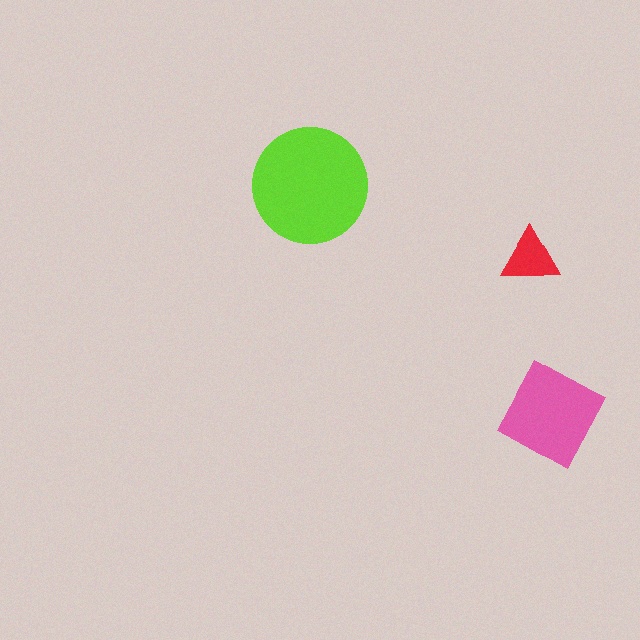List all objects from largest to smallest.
The lime circle, the pink square, the red triangle.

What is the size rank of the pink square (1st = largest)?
2nd.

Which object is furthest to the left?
The lime circle is leftmost.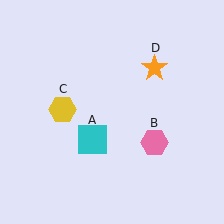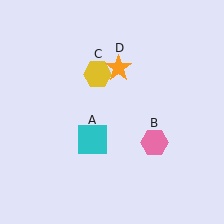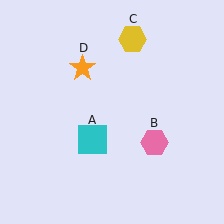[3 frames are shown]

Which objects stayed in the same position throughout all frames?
Cyan square (object A) and pink hexagon (object B) remained stationary.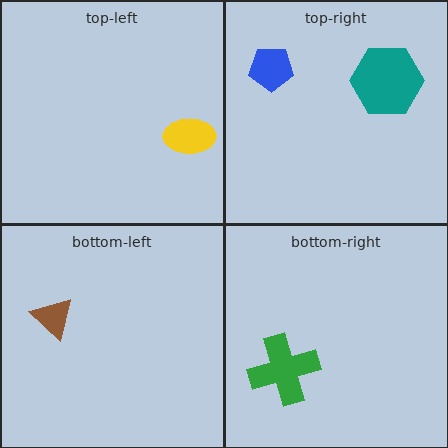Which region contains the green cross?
The bottom-right region.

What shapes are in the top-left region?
The yellow ellipse.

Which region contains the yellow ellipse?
The top-left region.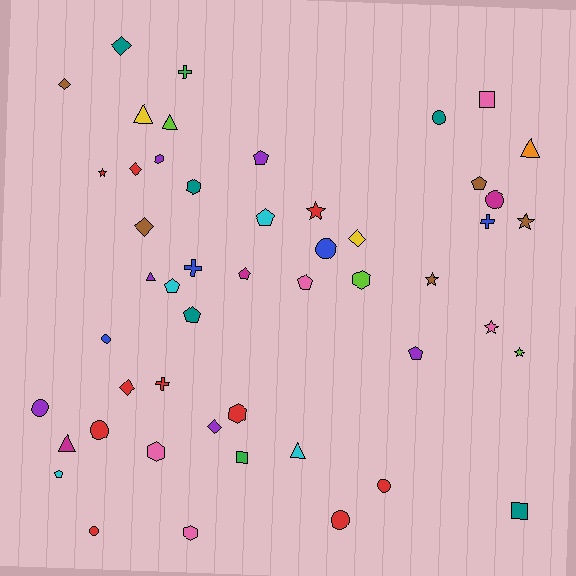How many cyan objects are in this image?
There are 4 cyan objects.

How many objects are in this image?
There are 50 objects.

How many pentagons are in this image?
There are 9 pentagons.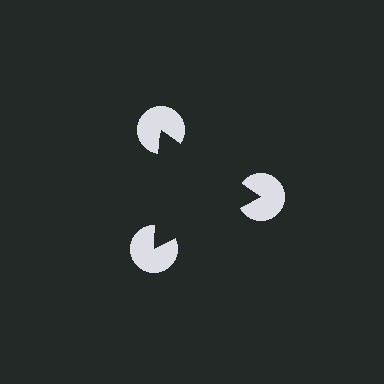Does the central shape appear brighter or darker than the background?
It typically appears slightly darker than the background, even though no actual brightness change is drawn.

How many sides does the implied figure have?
3 sides.